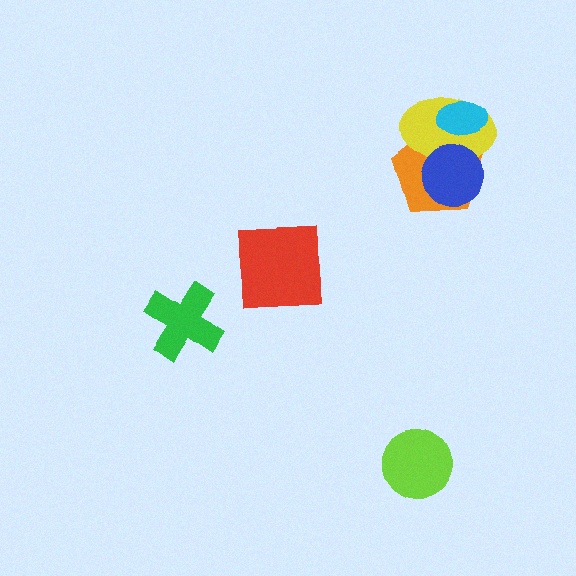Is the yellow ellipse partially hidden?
Yes, it is partially covered by another shape.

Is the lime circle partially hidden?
No, no other shape covers it.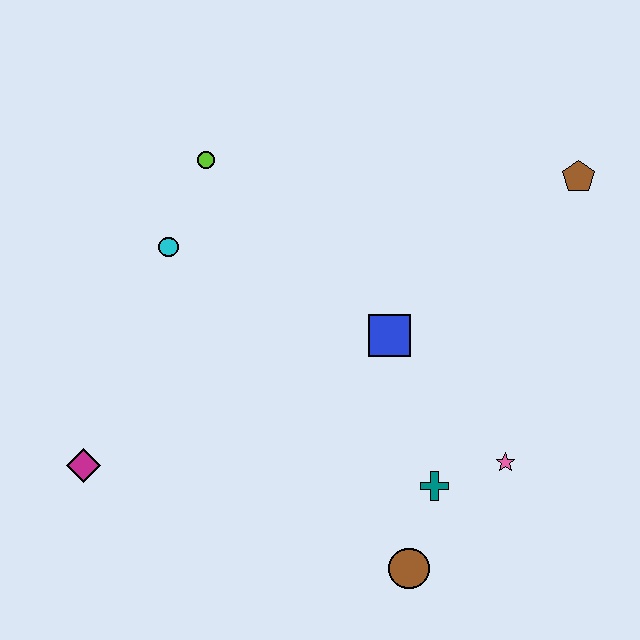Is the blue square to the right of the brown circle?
No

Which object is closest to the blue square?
The teal cross is closest to the blue square.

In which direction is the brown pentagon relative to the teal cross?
The brown pentagon is above the teal cross.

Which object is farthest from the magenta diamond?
The brown pentagon is farthest from the magenta diamond.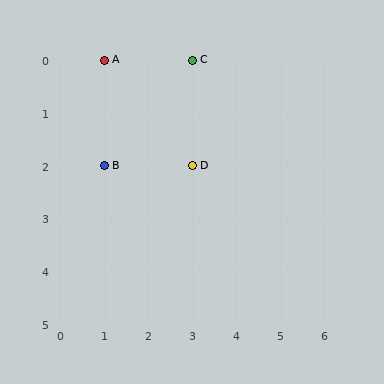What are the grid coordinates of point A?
Point A is at grid coordinates (1, 0).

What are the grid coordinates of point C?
Point C is at grid coordinates (3, 0).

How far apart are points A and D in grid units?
Points A and D are 2 columns and 2 rows apart (about 2.8 grid units diagonally).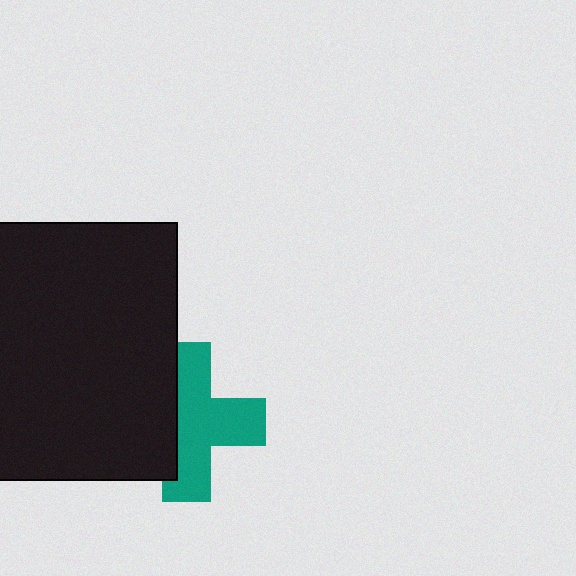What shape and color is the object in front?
The object in front is a black rectangle.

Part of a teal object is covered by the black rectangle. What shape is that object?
It is a cross.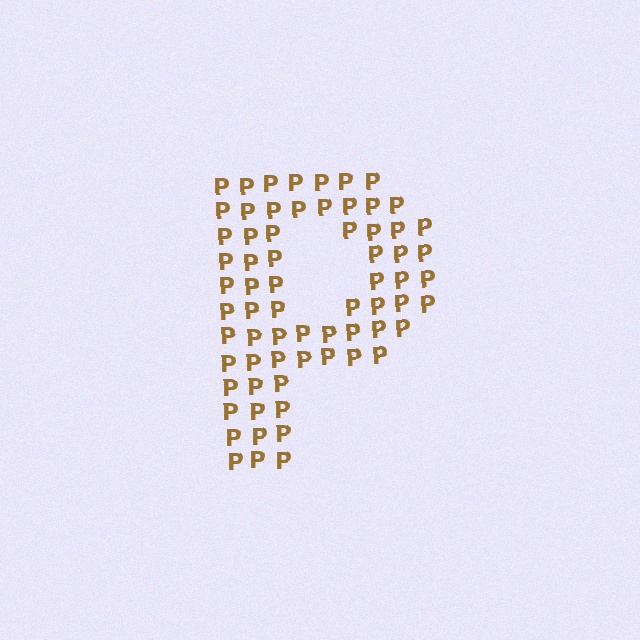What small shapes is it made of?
It is made of small letter P's.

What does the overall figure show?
The overall figure shows the letter P.